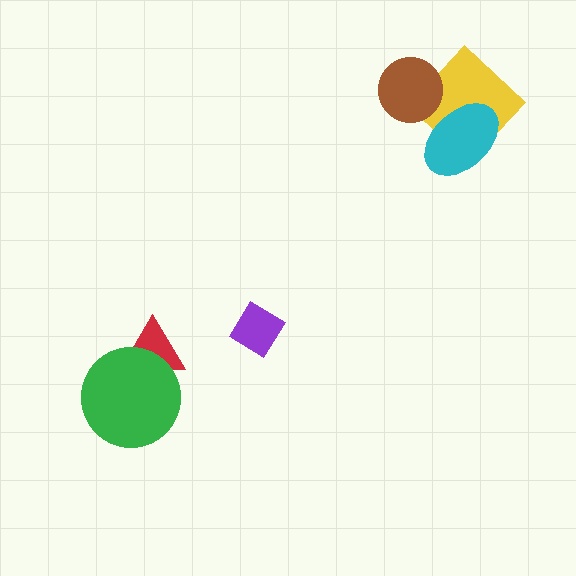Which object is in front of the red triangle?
The green circle is in front of the red triangle.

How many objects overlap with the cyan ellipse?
1 object overlaps with the cyan ellipse.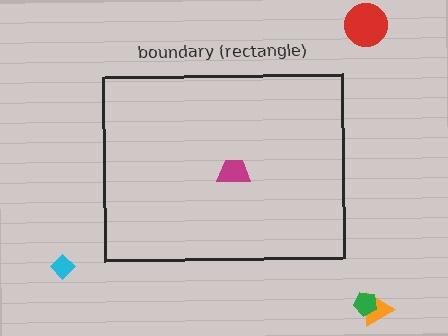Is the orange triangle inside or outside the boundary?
Outside.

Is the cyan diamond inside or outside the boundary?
Outside.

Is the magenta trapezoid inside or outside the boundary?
Inside.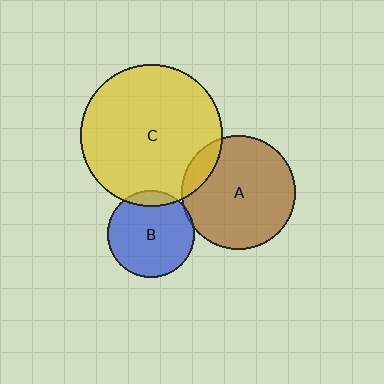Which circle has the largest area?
Circle C (yellow).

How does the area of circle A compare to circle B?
Approximately 1.7 times.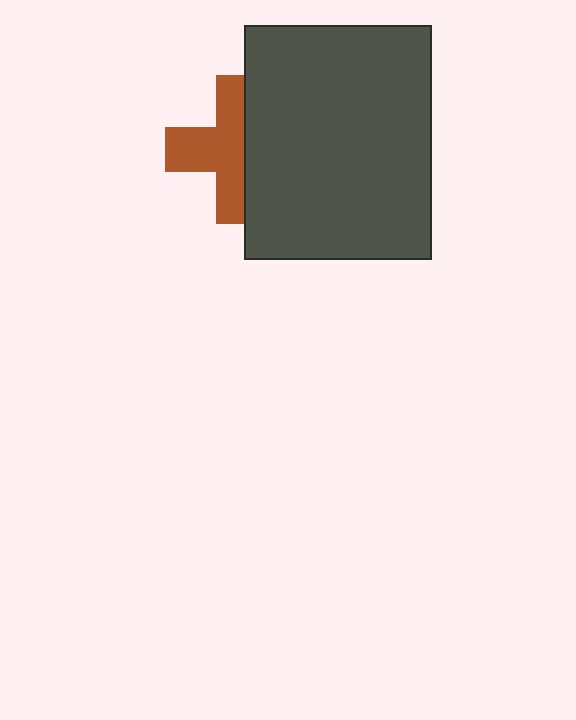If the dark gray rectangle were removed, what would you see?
You would see the complete brown cross.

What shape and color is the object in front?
The object in front is a dark gray rectangle.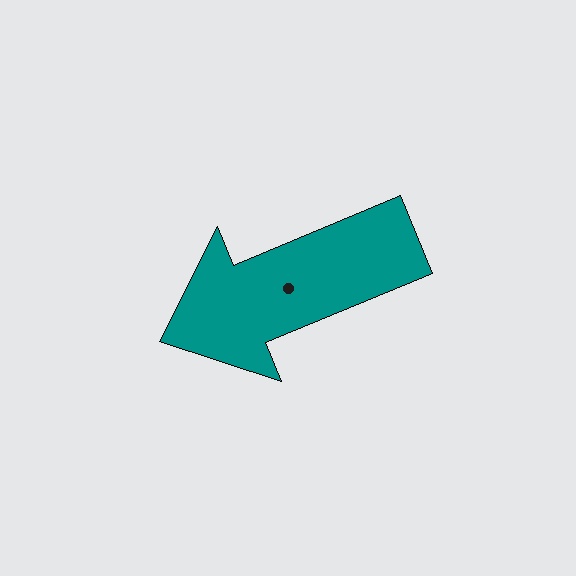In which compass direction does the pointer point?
Southwest.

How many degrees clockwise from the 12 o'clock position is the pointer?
Approximately 247 degrees.